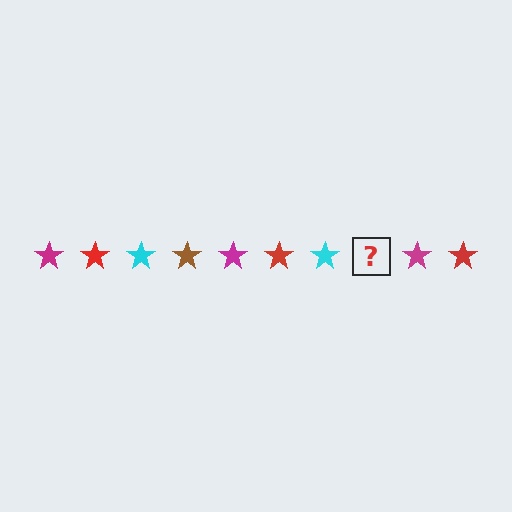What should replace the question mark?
The question mark should be replaced with a brown star.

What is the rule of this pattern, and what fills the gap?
The rule is that the pattern cycles through magenta, red, cyan, brown stars. The gap should be filled with a brown star.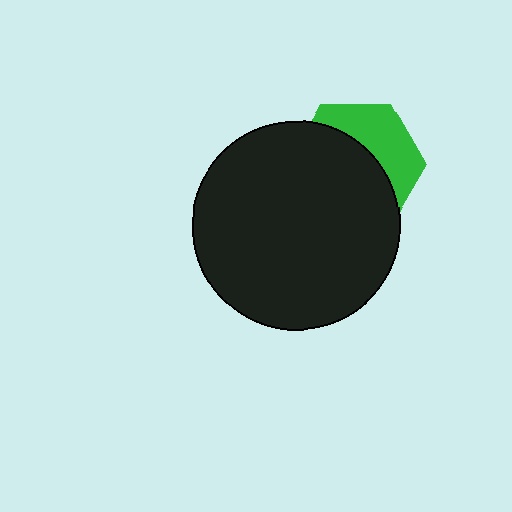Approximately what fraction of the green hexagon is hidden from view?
Roughly 62% of the green hexagon is hidden behind the black circle.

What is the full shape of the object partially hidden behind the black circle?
The partially hidden object is a green hexagon.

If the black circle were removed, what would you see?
You would see the complete green hexagon.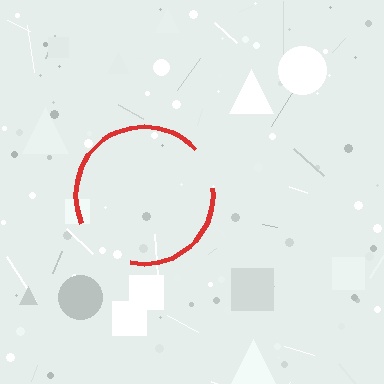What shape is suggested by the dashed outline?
The dashed outline suggests a circle.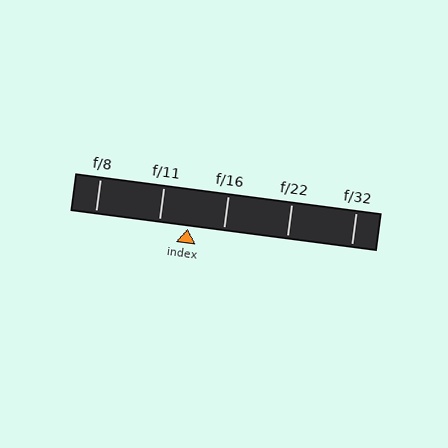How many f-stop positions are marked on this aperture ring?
There are 5 f-stop positions marked.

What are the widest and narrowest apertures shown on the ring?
The widest aperture shown is f/8 and the narrowest is f/32.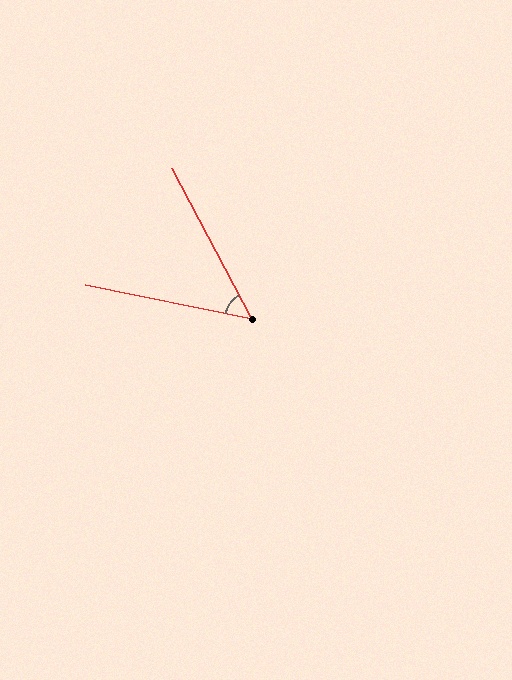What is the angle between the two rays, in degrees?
Approximately 51 degrees.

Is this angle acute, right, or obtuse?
It is acute.